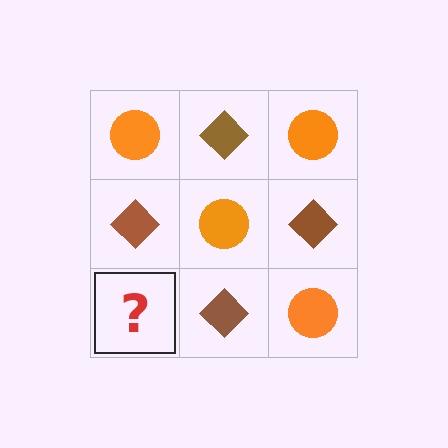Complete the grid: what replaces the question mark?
The question mark should be replaced with an orange circle.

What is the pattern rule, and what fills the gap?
The rule is that it alternates orange circle and brown diamond in a checkerboard pattern. The gap should be filled with an orange circle.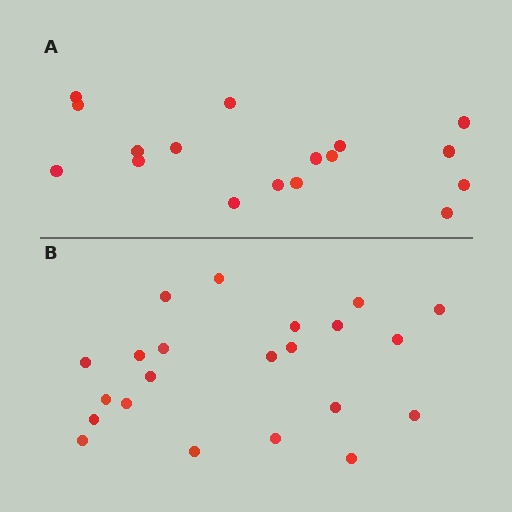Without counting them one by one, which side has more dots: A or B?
Region B (the bottom region) has more dots.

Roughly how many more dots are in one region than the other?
Region B has about 5 more dots than region A.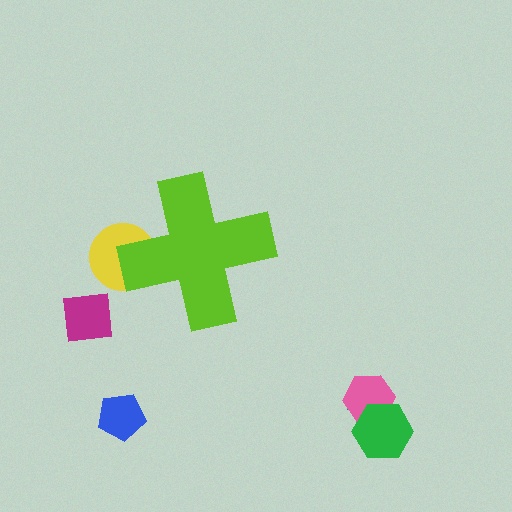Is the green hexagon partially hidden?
No, the green hexagon is fully visible.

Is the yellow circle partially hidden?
Yes, the yellow circle is partially hidden behind the lime cross.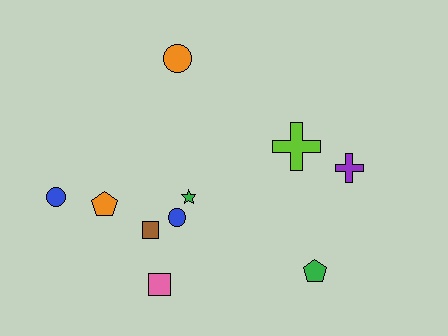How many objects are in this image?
There are 10 objects.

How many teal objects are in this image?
There are no teal objects.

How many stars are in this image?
There is 1 star.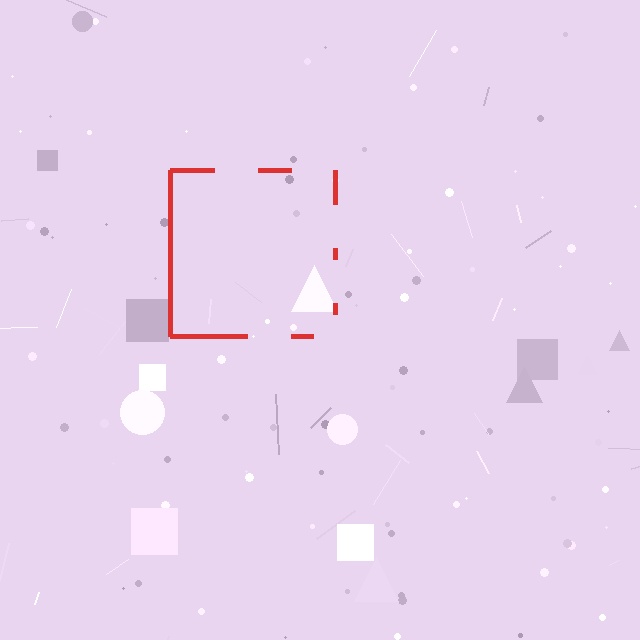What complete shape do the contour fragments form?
The contour fragments form a square.